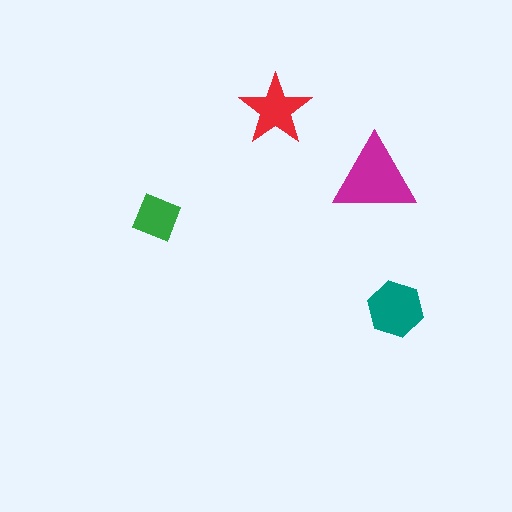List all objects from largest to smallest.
The magenta triangle, the teal hexagon, the red star, the green diamond.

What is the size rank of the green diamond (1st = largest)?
4th.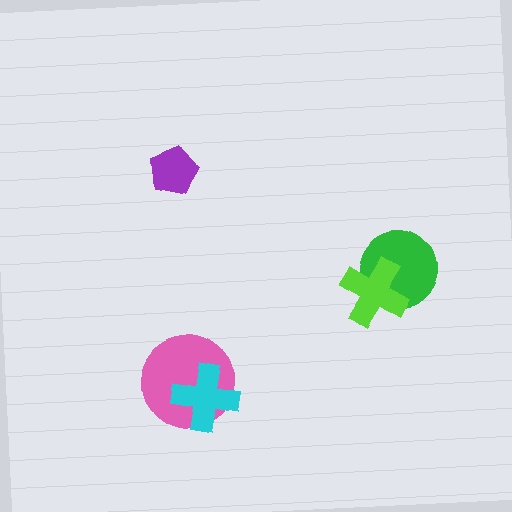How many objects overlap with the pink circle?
1 object overlaps with the pink circle.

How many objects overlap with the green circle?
1 object overlaps with the green circle.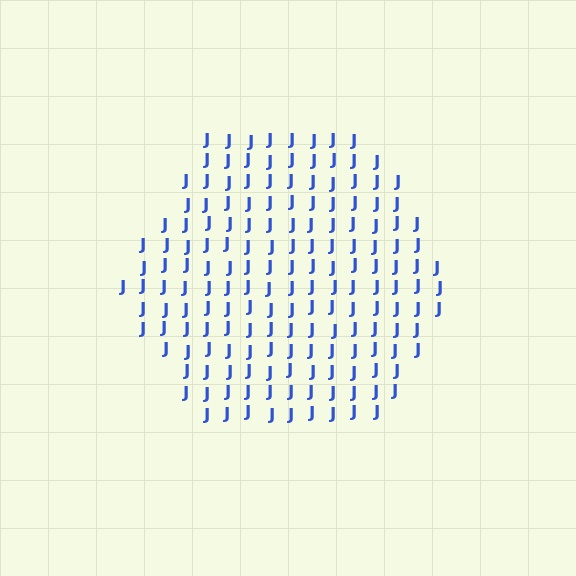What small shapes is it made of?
It is made of small letter J's.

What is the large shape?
The large shape is a hexagon.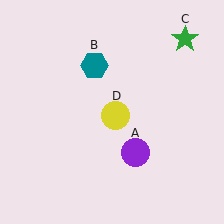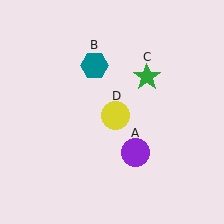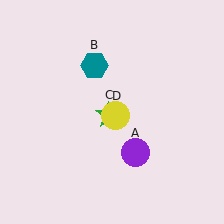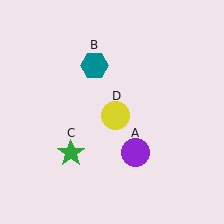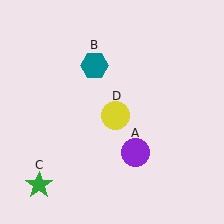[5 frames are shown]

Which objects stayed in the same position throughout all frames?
Purple circle (object A) and teal hexagon (object B) and yellow circle (object D) remained stationary.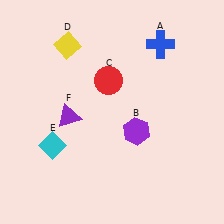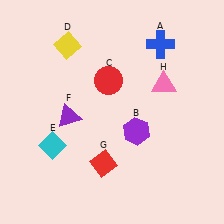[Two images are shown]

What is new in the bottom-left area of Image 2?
A red diamond (G) was added in the bottom-left area of Image 2.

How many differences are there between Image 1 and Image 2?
There are 2 differences between the two images.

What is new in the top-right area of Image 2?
A pink triangle (H) was added in the top-right area of Image 2.